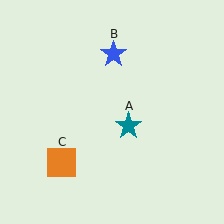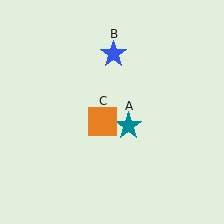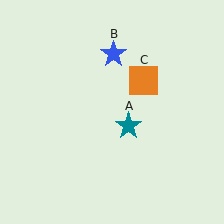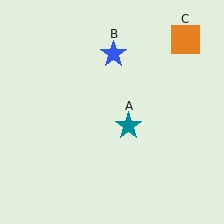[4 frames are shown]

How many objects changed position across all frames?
1 object changed position: orange square (object C).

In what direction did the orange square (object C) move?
The orange square (object C) moved up and to the right.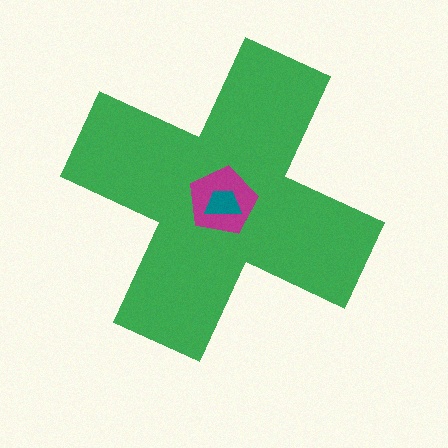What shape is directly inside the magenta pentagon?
The teal trapezoid.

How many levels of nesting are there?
3.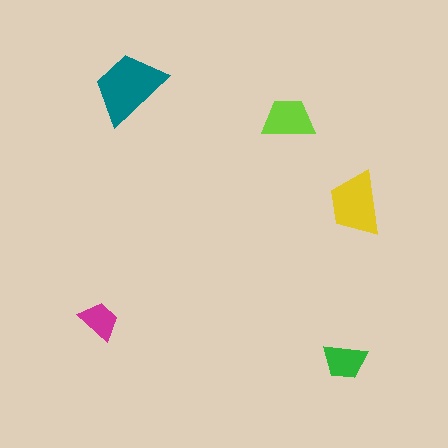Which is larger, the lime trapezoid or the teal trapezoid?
The teal one.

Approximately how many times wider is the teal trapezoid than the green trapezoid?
About 1.5 times wider.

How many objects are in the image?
There are 5 objects in the image.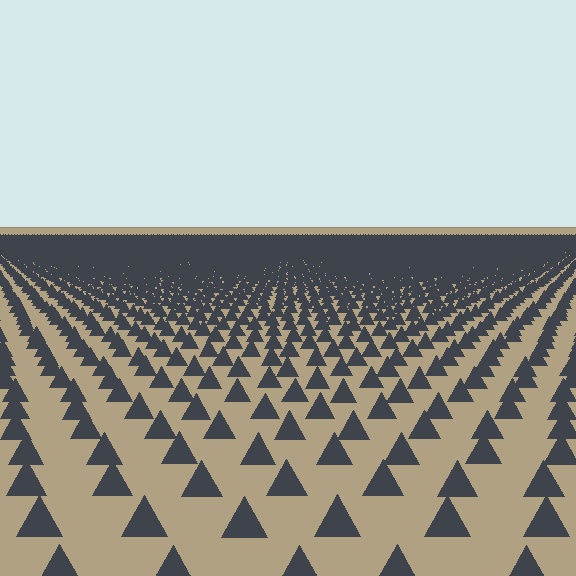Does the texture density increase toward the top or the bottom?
Density increases toward the top.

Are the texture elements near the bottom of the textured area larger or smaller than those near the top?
Larger. Near the bottom, elements are closer to the viewer and appear at a bigger on-screen size.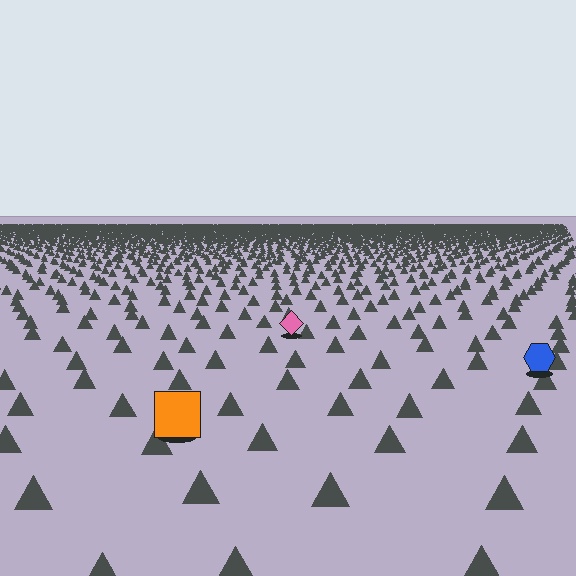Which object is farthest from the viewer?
The pink diamond is farthest from the viewer. It appears smaller and the ground texture around it is denser.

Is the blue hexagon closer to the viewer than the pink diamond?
Yes. The blue hexagon is closer — you can tell from the texture gradient: the ground texture is coarser near it.